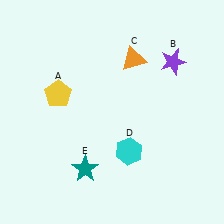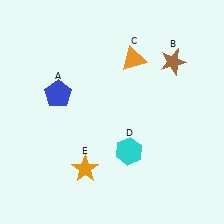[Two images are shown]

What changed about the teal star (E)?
In Image 1, E is teal. In Image 2, it changed to orange.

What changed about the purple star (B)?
In Image 1, B is purple. In Image 2, it changed to brown.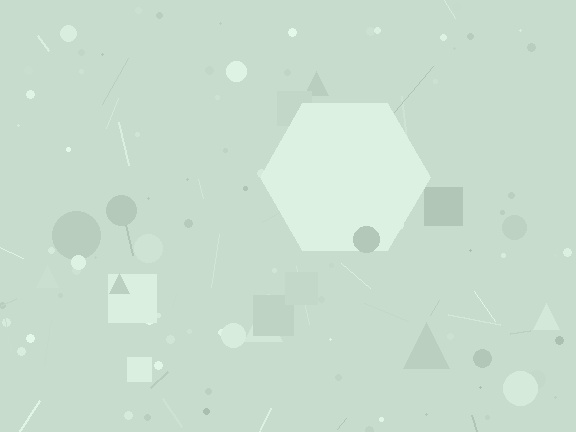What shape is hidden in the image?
A hexagon is hidden in the image.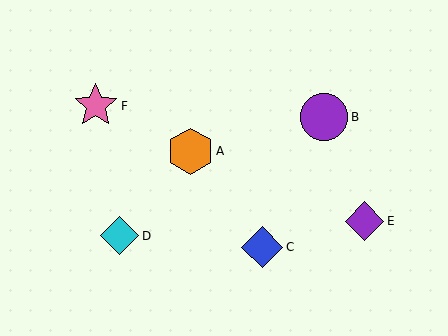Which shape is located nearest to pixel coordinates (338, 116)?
The purple circle (labeled B) at (324, 117) is nearest to that location.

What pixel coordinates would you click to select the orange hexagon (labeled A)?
Click at (190, 151) to select the orange hexagon A.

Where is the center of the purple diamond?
The center of the purple diamond is at (364, 221).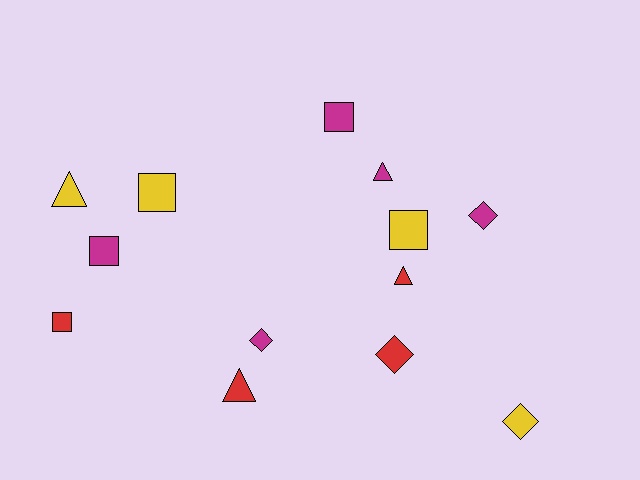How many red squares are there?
There is 1 red square.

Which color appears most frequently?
Magenta, with 5 objects.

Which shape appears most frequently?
Square, with 5 objects.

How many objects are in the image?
There are 13 objects.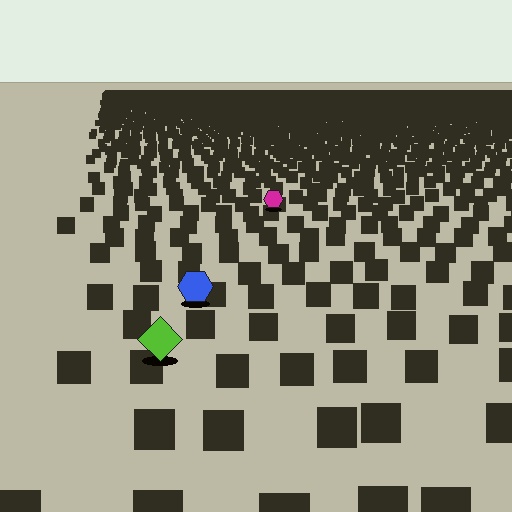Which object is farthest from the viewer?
The magenta hexagon is farthest from the viewer. It appears smaller and the ground texture around it is denser.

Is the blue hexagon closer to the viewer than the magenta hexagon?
Yes. The blue hexagon is closer — you can tell from the texture gradient: the ground texture is coarser near it.